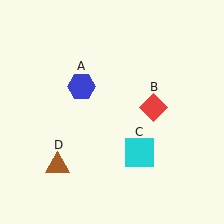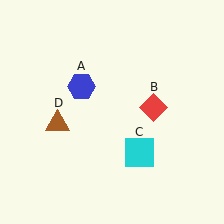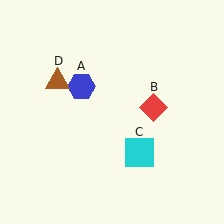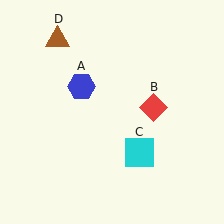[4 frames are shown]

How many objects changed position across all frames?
1 object changed position: brown triangle (object D).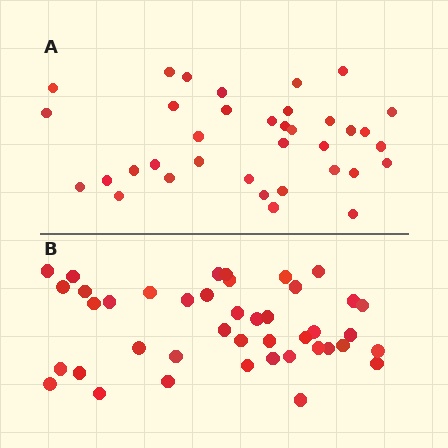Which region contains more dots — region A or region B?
Region B (the bottom region) has more dots.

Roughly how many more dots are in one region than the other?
Region B has about 6 more dots than region A.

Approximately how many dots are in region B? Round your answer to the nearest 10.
About 40 dots. (The exact count is 42, which rounds to 40.)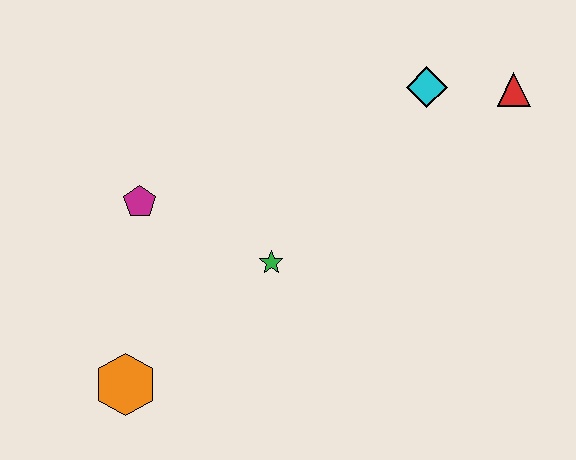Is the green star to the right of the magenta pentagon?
Yes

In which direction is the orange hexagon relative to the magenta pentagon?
The orange hexagon is below the magenta pentagon.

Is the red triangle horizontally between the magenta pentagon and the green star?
No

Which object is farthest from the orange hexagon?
The red triangle is farthest from the orange hexagon.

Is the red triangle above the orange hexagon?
Yes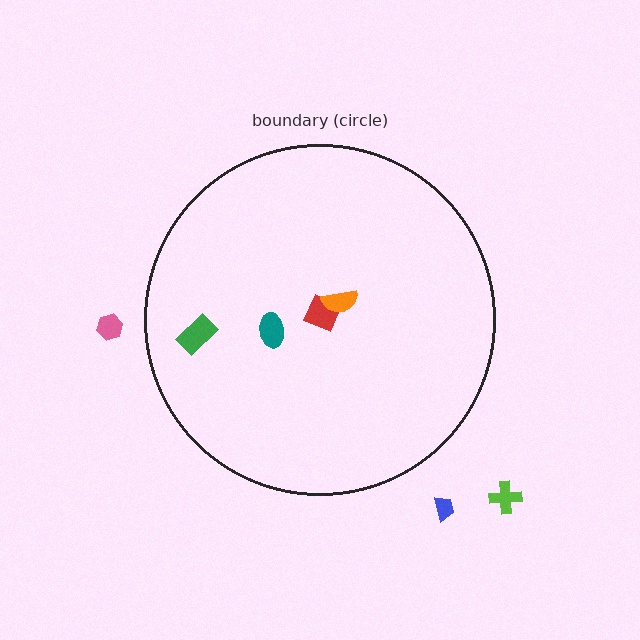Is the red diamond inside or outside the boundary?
Inside.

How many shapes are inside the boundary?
4 inside, 3 outside.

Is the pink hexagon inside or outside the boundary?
Outside.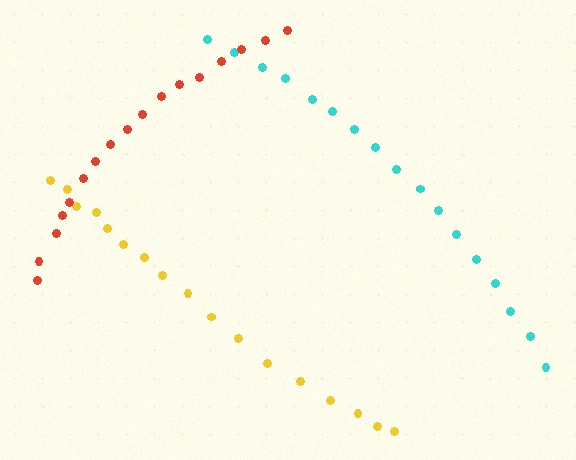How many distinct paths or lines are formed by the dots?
There are 3 distinct paths.